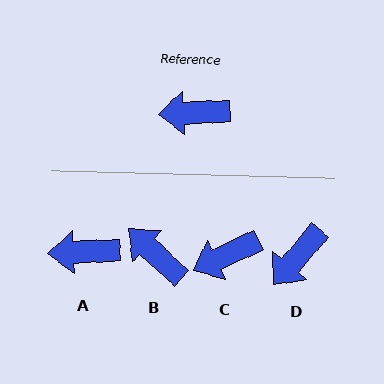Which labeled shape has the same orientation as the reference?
A.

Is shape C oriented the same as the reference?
No, it is off by about 23 degrees.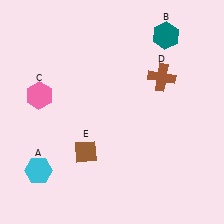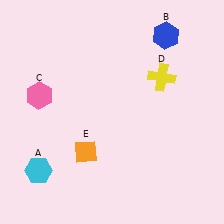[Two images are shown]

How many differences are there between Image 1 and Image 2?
There are 3 differences between the two images.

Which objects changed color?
B changed from teal to blue. D changed from brown to yellow. E changed from brown to orange.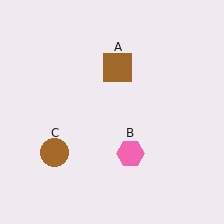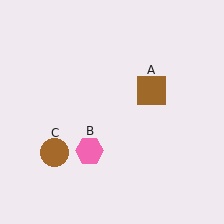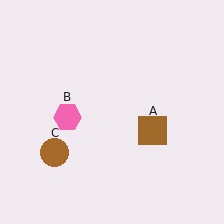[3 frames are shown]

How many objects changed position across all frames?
2 objects changed position: brown square (object A), pink hexagon (object B).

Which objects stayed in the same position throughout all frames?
Brown circle (object C) remained stationary.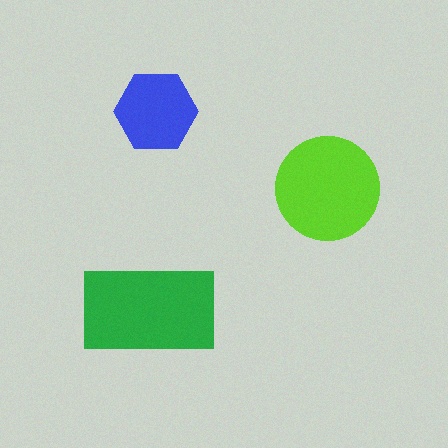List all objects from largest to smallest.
The green rectangle, the lime circle, the blue hexagon.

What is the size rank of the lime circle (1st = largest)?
2nd.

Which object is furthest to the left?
The green rectangle is leftmost.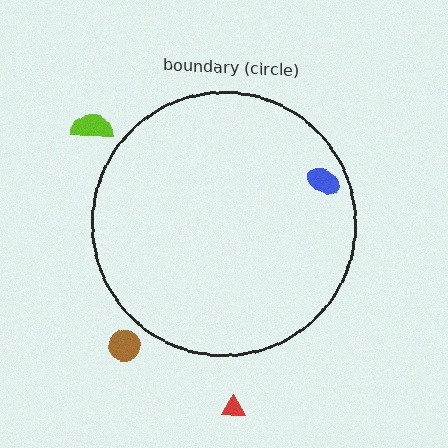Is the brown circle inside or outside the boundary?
Outside.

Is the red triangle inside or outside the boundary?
Outside.